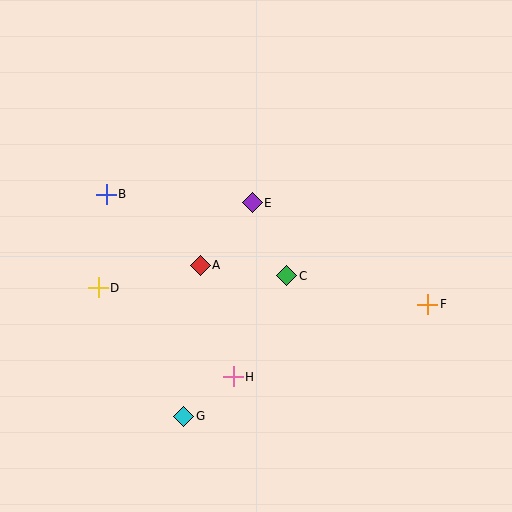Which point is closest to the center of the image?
Point C at (287, 276) is closest to the center.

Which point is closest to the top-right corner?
Point F is closest to the top-right corner.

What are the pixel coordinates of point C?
Point C is at (287, 276).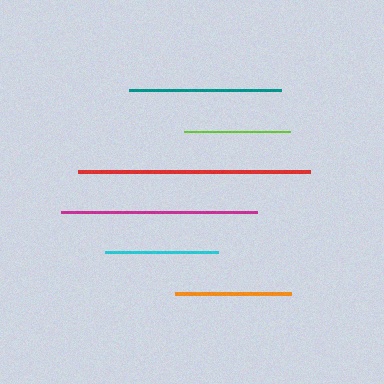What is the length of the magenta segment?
The magenta segment is approximately 196 pixels long.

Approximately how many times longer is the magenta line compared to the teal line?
The magenta line is approximately 1.3 times the length of the teal line.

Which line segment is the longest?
The red line is the longest at approximately 232 pixels.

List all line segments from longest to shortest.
From longest to shortest: red, magenta, teal, orange, cyan, lime.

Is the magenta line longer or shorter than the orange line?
The magenta line is longer than the orange line.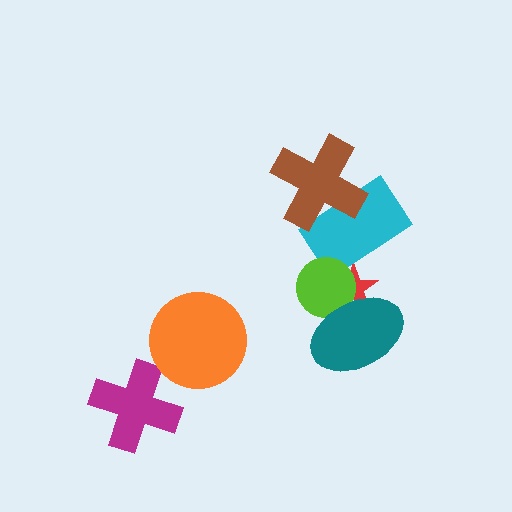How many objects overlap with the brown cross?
1 object overlaps with the brown cross.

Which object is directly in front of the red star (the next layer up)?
The cyan rectangle is directly in front of the red star.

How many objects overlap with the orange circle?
0 objects overlap with the orange circle.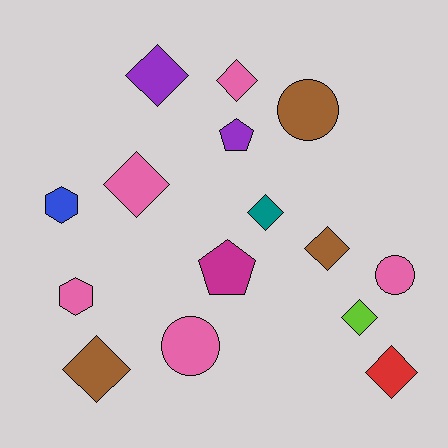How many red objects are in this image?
There is 1 red object.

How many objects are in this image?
There are 15 objects.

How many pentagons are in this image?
There are 2 pentagons.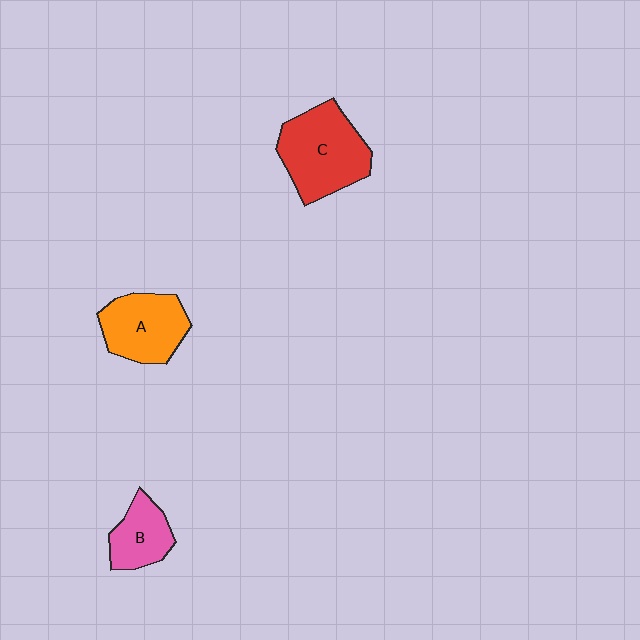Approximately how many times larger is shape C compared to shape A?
Approximately 1.3 times.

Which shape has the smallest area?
Shape B (pink).